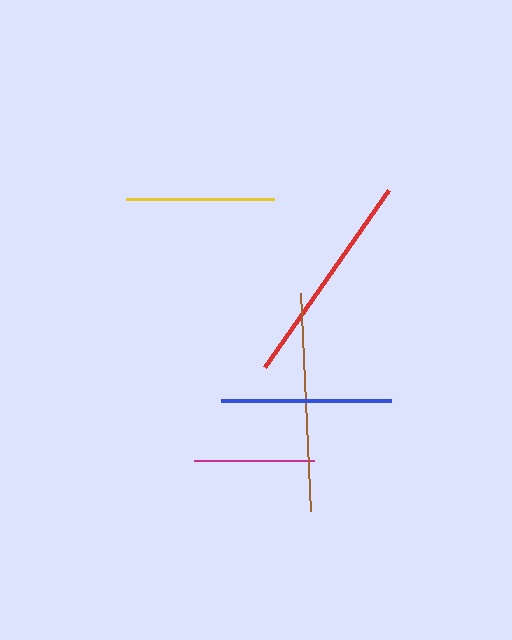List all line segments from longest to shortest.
From longest to shortest: brown, red, blue, yellow, magenta.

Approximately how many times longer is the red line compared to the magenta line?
The red line is approximately 1.8 times the length of the magenta line.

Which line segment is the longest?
The brown line is the longest at approximately 218 pixels.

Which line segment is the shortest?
The magenta line is the shortest at approximately 120 pixels.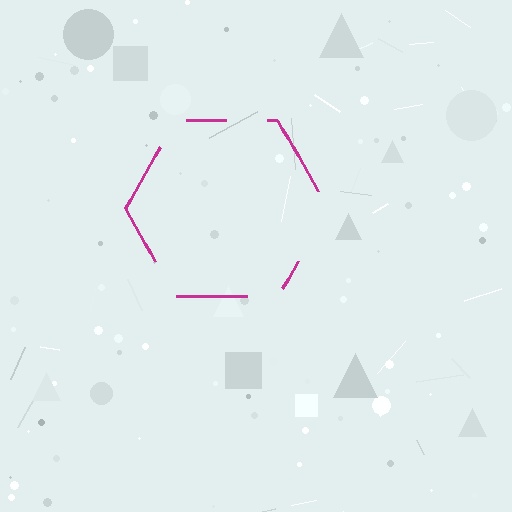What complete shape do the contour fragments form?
The contour fragments form a hexagon.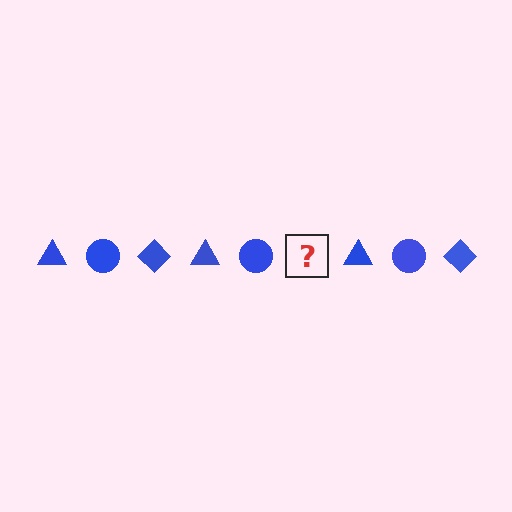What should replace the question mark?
The question mark should be replaced with a blue diamond.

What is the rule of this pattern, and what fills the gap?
The rule is that the pattern cycles through triangle, circle, diamond shapes in blue. The gap should be filled with a blue diamond.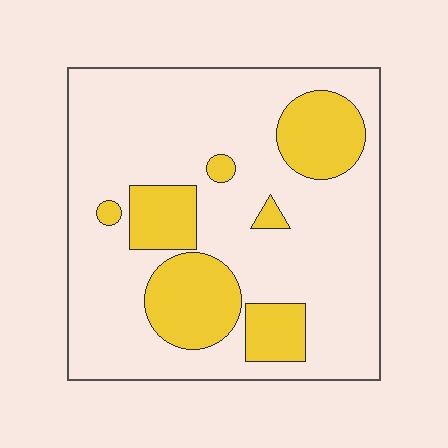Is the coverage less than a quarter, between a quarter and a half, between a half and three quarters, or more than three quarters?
Less than a quarter.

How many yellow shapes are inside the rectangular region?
7.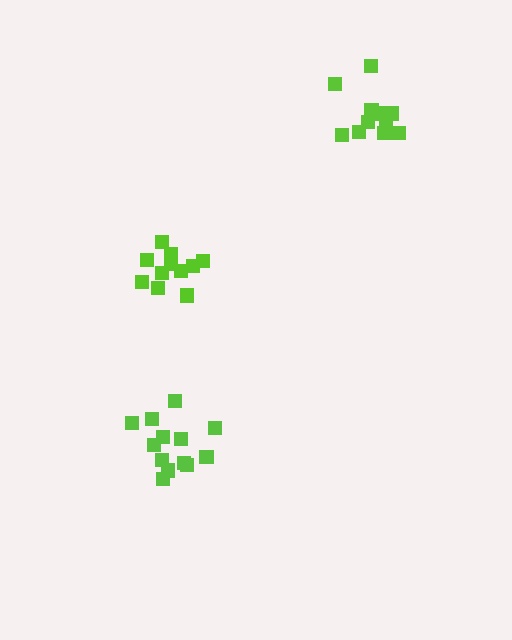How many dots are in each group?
Group 1: 13 dots, Group 2: 11 dots, Group 3: 13 dots (37 total).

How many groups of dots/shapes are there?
There are 3 groups.